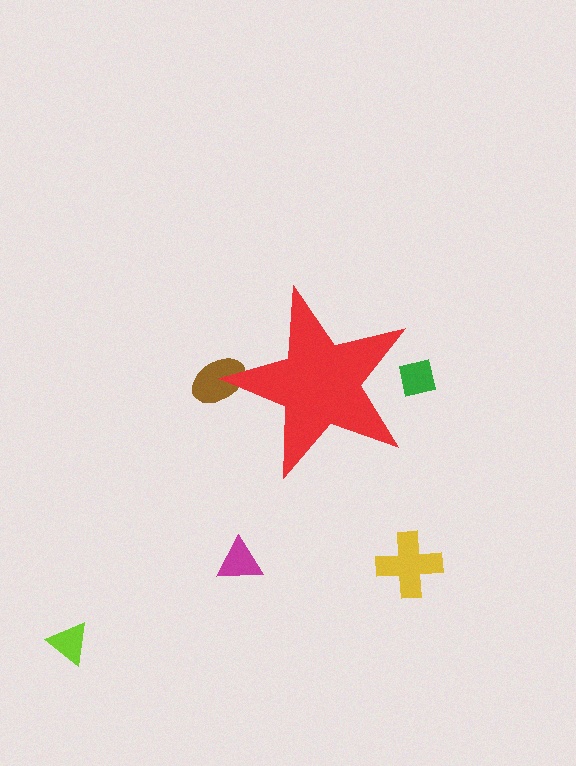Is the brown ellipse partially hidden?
Yes, the brown ellipse is partially hidden behind the red star.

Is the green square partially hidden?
Yes, the green square is partially hidden behind the red star.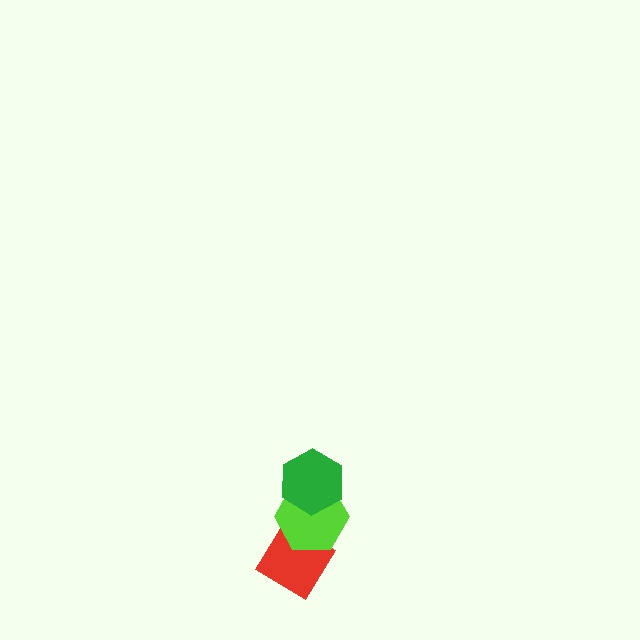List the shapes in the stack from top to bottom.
From top to bottom: the green hexagon, the lime hexagon, the red diamond.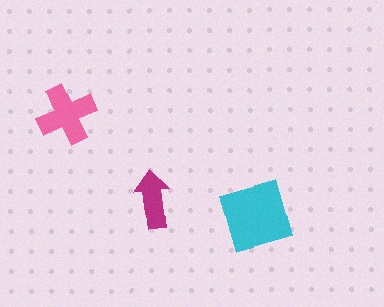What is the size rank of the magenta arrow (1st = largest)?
3rd.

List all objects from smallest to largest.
The magenta arrow, the pink cross, the cyan square.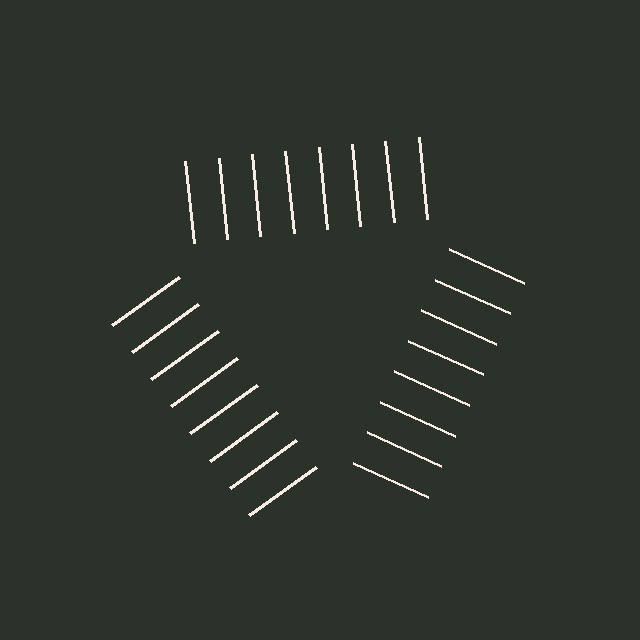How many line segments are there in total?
24 — 8 along each of the 3 edges.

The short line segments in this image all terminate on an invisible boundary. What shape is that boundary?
An illusory triangle — the line segments terminate on its edges but no continuous stroke is drawn.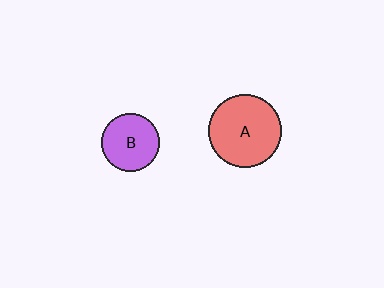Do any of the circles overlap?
No, none of the circles overlap.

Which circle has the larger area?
Circle A (red).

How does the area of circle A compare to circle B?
Approximately 1.6 times.